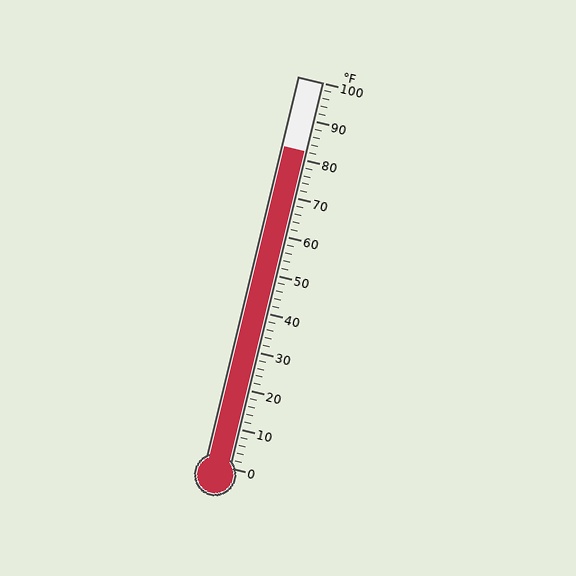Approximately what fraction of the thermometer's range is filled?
The thermometer is filled to approximately 80% of its range.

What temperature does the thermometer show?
The thermometer shows approximately 82°F.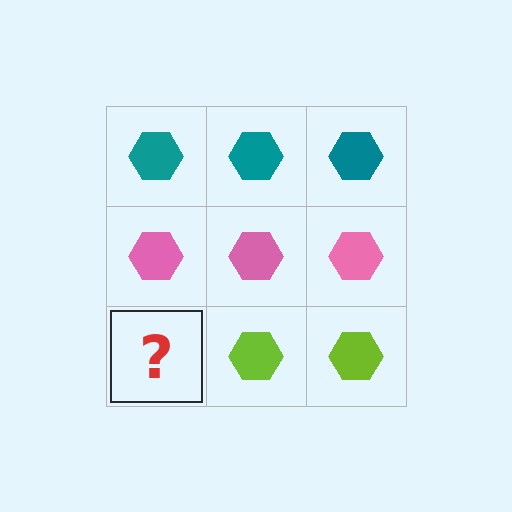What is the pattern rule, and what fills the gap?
The rule is that each row has a consistent color. The gap should be filled with a lime hexagon.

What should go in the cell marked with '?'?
The missing cell should contain a lime hexagon.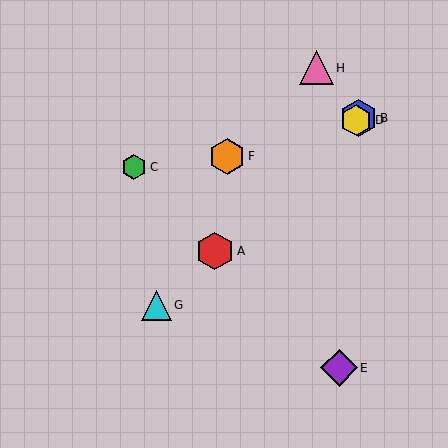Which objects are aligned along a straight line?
Objects A, B, D, G are aligned along a straight line.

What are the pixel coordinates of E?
Object E is at (339, 368).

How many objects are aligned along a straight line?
4 objects (A, B, D, G) are aligned along a straight line.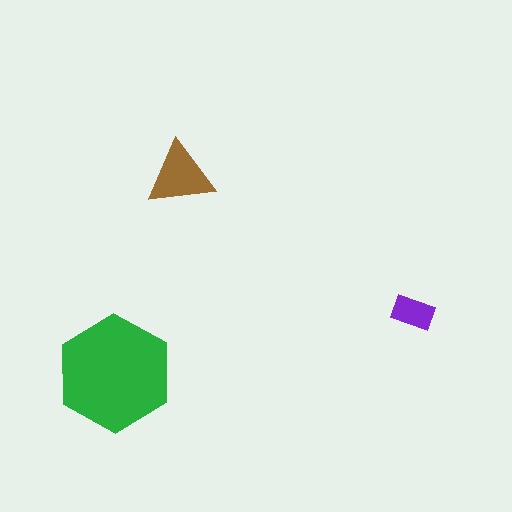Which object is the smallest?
The purple rectangle.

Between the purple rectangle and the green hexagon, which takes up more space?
The green hexagon.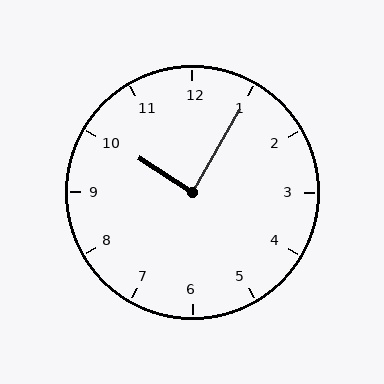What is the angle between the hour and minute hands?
Approximately 88 degrees.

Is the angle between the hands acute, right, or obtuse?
It is right.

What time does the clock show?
10:05.